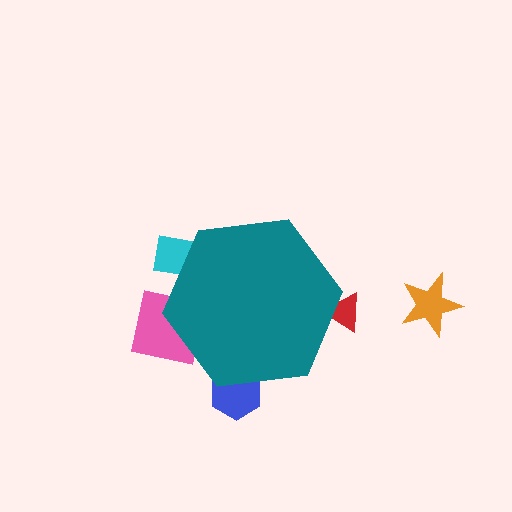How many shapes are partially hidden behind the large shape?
4 shapes are partially hidden.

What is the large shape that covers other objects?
A teal hexagon.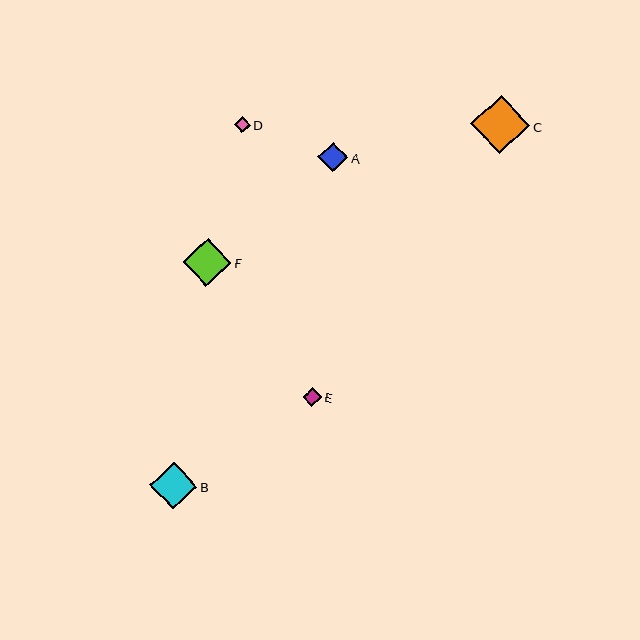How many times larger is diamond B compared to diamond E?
Diamond B is approximately 2.5 times the size of diamond E.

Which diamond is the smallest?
Diamond D is the smallest with a size of approximately 16 pixels.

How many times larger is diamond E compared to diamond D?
Diamond E is approximately 1.2 times the size of diamond D.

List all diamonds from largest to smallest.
From largest to smallest: C, F, B, A, E, D.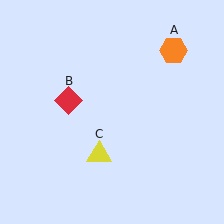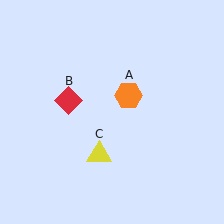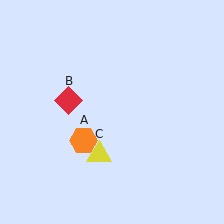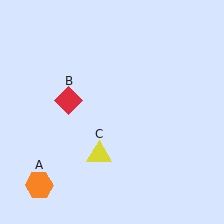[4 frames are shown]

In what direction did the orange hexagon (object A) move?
The orange hexagon (object A) moved down and to the left.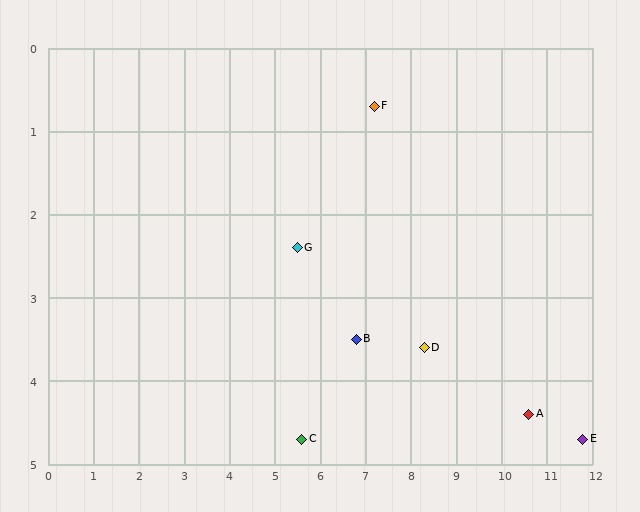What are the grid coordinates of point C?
Point C is at approximately (5.6, 4.7).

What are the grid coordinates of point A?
Point A is at approximately (10.6, 4.4).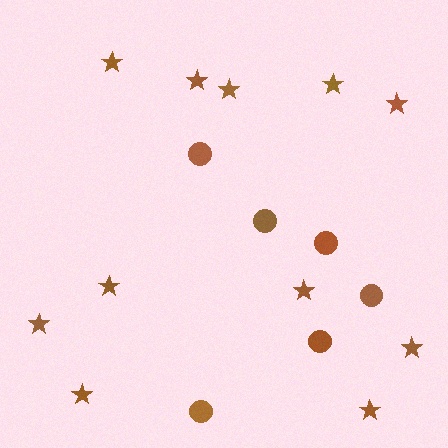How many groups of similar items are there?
There are 2 groups: one group of circles (6) and one group of stars (11).